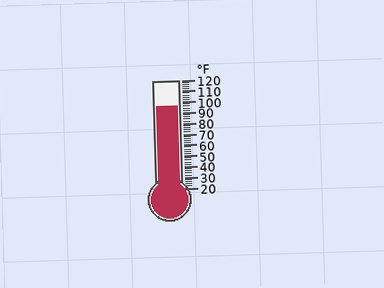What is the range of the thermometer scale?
The thermometer scale ranges from 20°F to 120°F.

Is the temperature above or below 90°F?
The temperature is above 90°F.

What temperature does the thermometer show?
The thermometer shows approximately 96°F.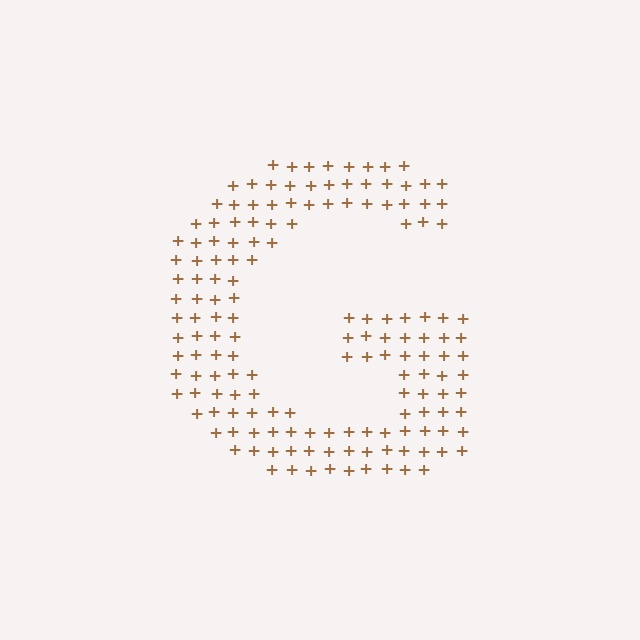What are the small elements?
The small elements are plus signs.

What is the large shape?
The large shape is the letter G.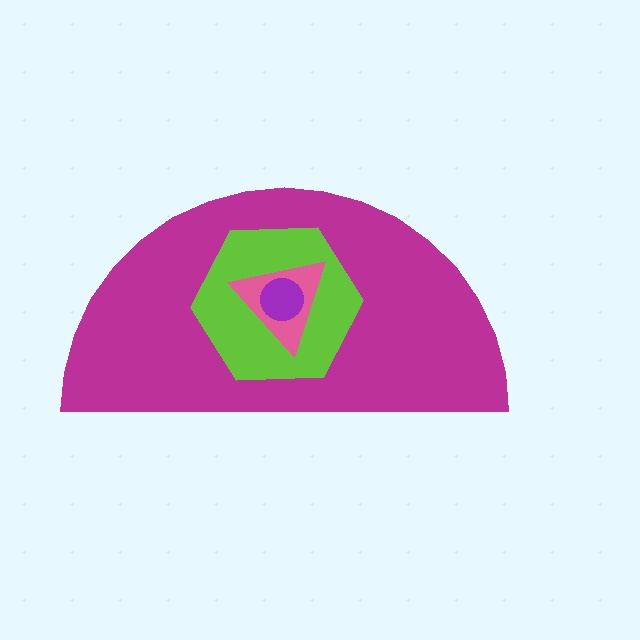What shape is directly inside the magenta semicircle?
The lime hexagon.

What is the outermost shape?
The magenta semicircle.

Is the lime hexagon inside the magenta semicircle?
Yes.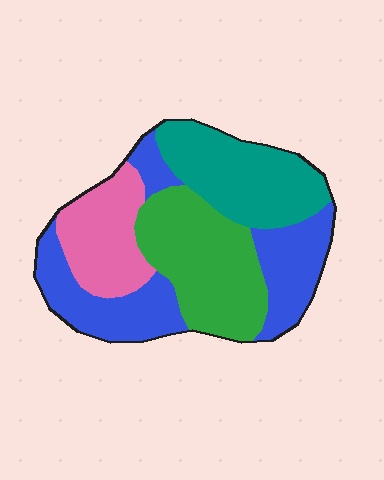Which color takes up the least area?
Pink, at roughly 15%.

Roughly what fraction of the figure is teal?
Teal takes up about one quarter (1/4) of the figure.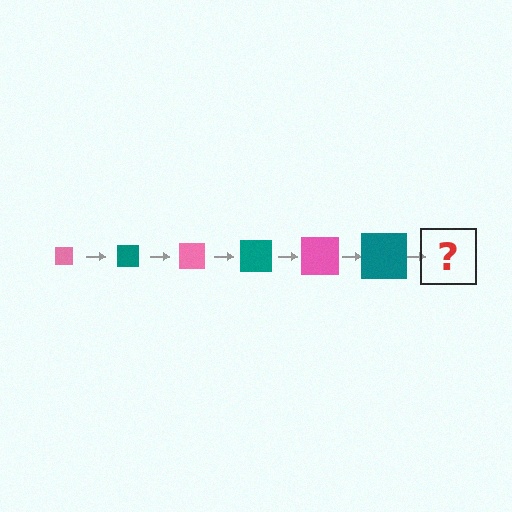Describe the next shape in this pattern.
It should be a pink square, larger than the previous one.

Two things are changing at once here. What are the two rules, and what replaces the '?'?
The two rules are that the square grows larger each step and the color cycles through pink and teal. The '?' should be a pink square, larger than the previous one.